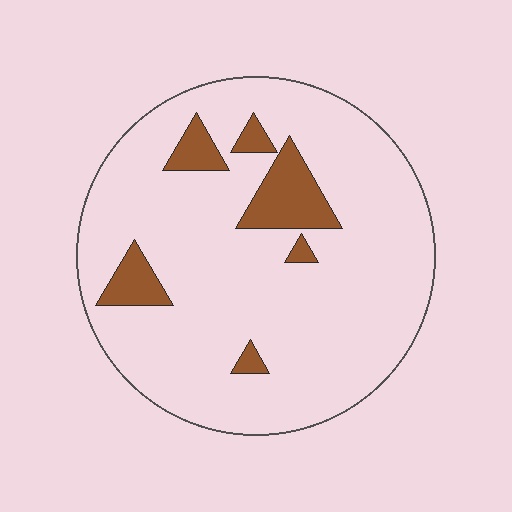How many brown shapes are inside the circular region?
6.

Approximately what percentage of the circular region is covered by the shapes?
Approximately 10%.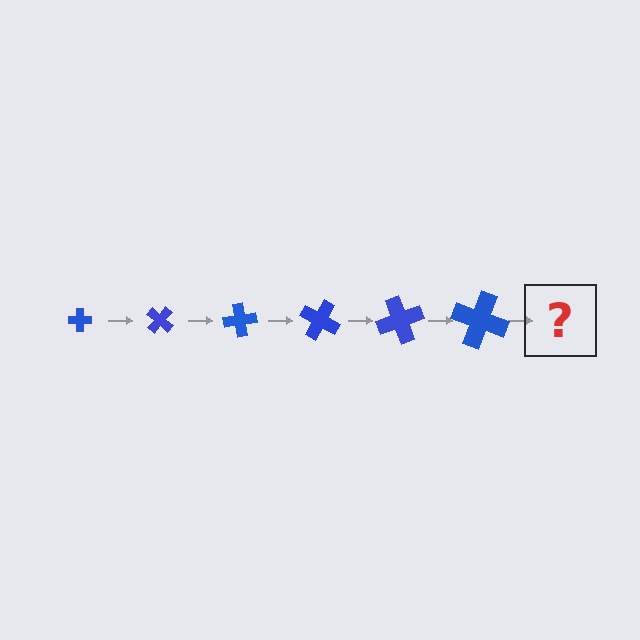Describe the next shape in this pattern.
It should be a cross, larger than the previous one and rotated 240 degrees from the start.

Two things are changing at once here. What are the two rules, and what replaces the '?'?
The two rules are that the cross grows larger each step and it rotates 40 degrees each step. The '?' should be a cross, larger than the previous one and rotated 240 degrees from the start.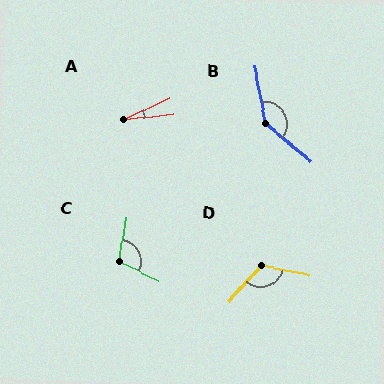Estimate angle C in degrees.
Approximately 106 degrees.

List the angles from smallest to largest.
A (18°), C (106°), D (120°), B (141°).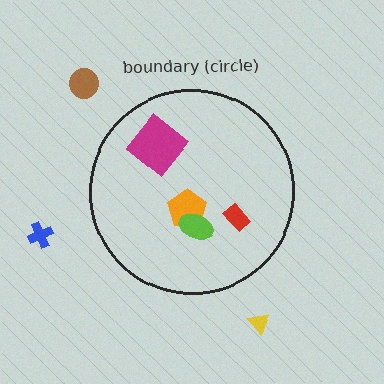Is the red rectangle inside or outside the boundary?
Inside.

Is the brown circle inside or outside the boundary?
Outside.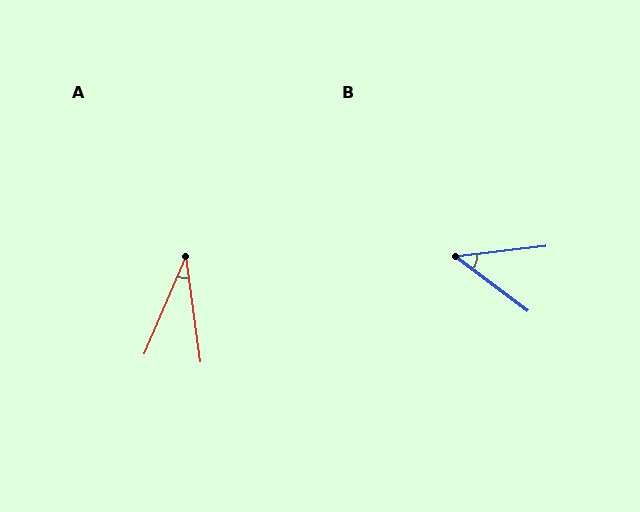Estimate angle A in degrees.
Approximately 31 degrees.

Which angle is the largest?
B, at approximately 44 degrees.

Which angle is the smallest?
A, at approximately 31 degrees.